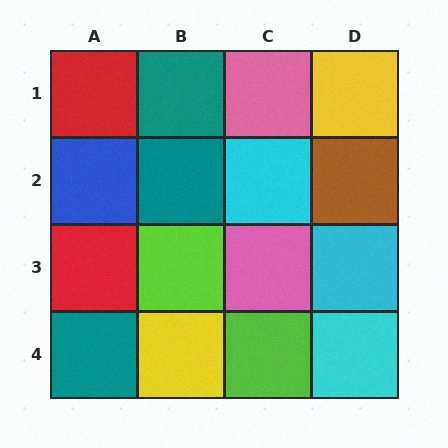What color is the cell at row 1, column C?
Pink.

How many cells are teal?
3 cells are teal.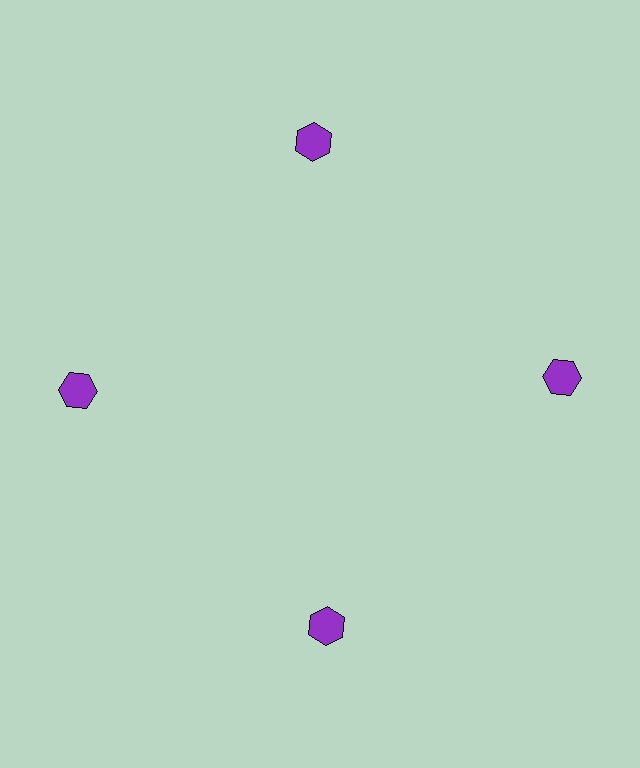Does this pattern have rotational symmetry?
Yes, this pattern has 4-fold rotational symmetry. It looks the same after rotating 90 degrees around the center.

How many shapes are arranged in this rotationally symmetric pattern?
There are 4 shapes, arranged in 4 groups of 1.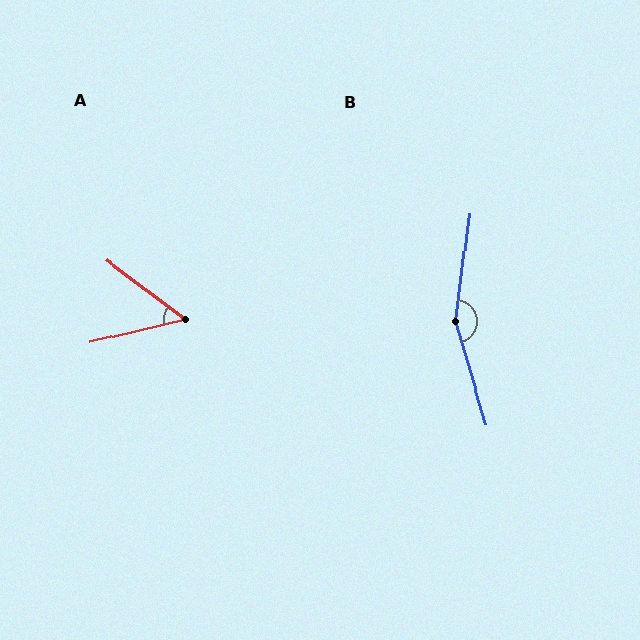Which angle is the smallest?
A, at approximately 50 degrees.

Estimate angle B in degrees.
Approximately 156 degrees.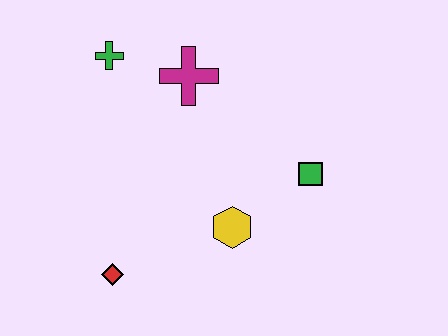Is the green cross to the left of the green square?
Yes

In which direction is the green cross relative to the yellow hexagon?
The green cross is above the yellow hexagon.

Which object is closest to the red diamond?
The yellow hexagon is closest to the red diamond.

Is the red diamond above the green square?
No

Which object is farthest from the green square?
The green cross is farthest from the green square.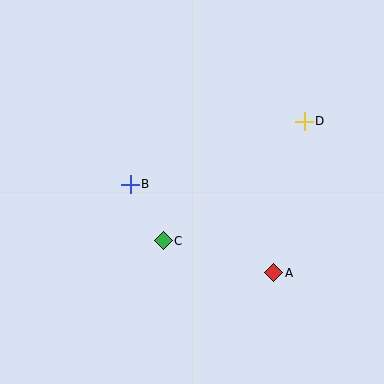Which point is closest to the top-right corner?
Point D is closest to the top-right corner.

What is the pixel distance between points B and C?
The distance between B and C is 65 pixels.